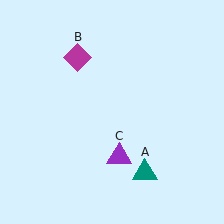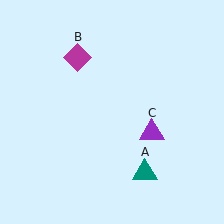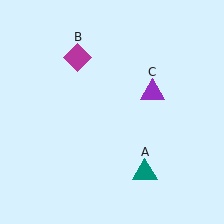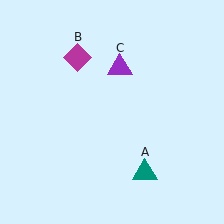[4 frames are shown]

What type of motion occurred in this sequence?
The purple triangle (object C) rotated counterclockwise around the center of the scene.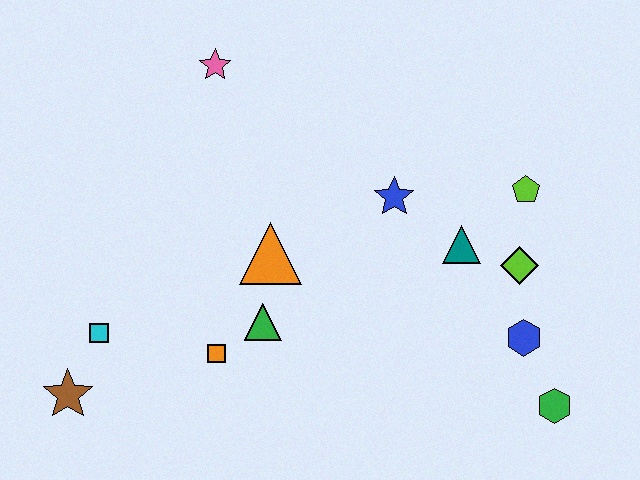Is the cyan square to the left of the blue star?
Yes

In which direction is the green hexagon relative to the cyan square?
The green hexagon is to the right of the cyan square.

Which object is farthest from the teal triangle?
The brown star is farthest from the teal triangle.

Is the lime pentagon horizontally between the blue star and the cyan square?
No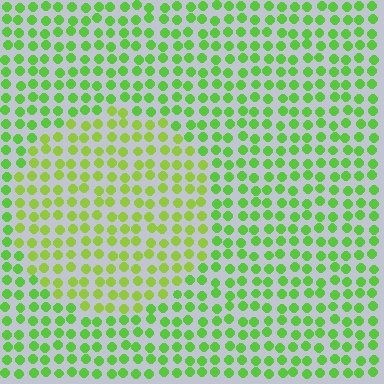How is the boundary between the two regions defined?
The boundary is defined purely by a slight shift in hue (about 25 degrees). Spacing, size, and orientation are identical on both sides.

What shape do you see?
I see a circle.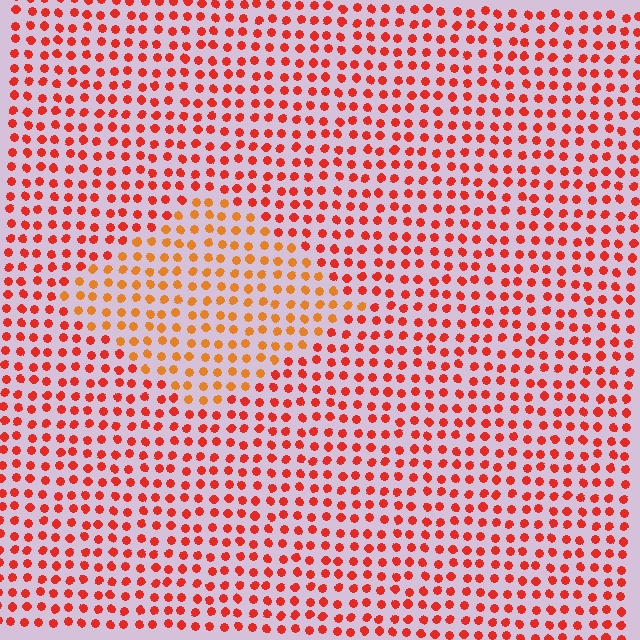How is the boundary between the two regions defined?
The boundary is defined purely by a slight shift in hue (about 28 degrees). Spacing, size, and orientation are identical on both sides.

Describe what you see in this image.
The image is filled with small red elements in a uniform arrangement. A diamond-shaped region is visible where the elements are tinted to a slightly different hue, forming a subtle color boundary.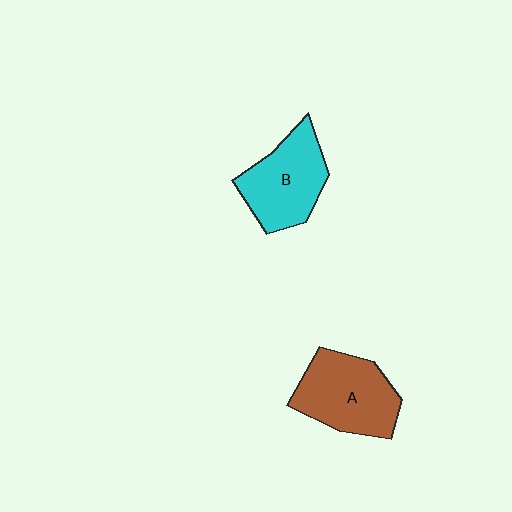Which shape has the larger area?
Shape A (brown).